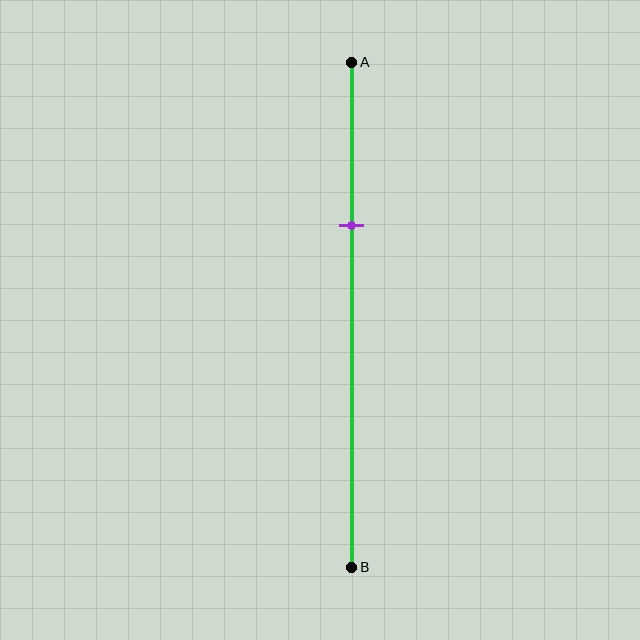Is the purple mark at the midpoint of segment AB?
No, the mark is at about 30% from A, not at the 50% midpoint.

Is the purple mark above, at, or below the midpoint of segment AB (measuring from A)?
The purple mark is above the midpoint of segment AB.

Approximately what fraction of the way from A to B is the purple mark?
The purple mark is approximately 30% of the way from A to B.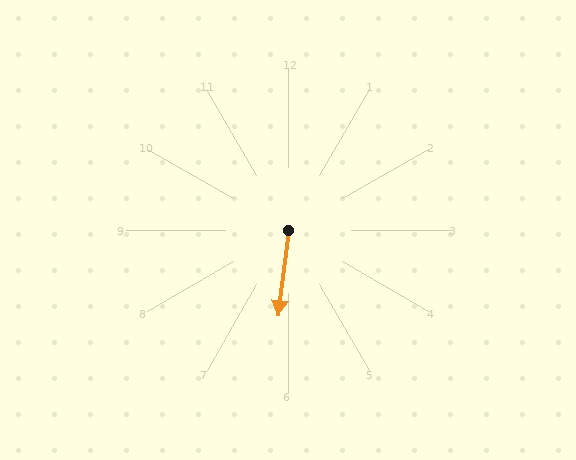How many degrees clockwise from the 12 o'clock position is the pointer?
Approximately 187 degrees.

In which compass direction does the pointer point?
South.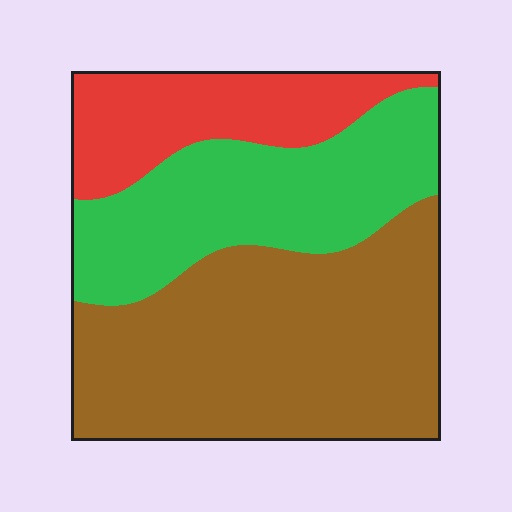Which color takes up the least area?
Red, at roughly 20%.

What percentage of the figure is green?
Green covers about 30% of the figure.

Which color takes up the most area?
Brown, at roughly 50%.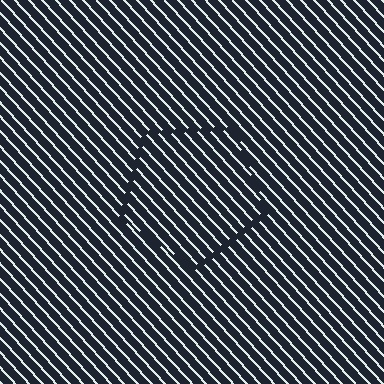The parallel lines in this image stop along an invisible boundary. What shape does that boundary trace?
An illusory pentagon. The interior of the shape contains the same grating, shifted by half a period — the contour is defined by the phase discontinuity where line-ends from the inner and outer gratings abut.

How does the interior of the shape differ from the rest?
The interior of the shape contains the same grating, shifted by half a period — the contour is defined by the phase discontinuity where line-ends from the inner and outer gratings abut.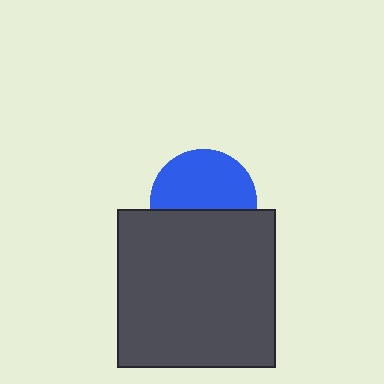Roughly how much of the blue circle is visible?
About half of it is visible (roughly 59%).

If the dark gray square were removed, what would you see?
You would see the complete blue circle.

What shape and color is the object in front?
The object in front is a dark gray square.